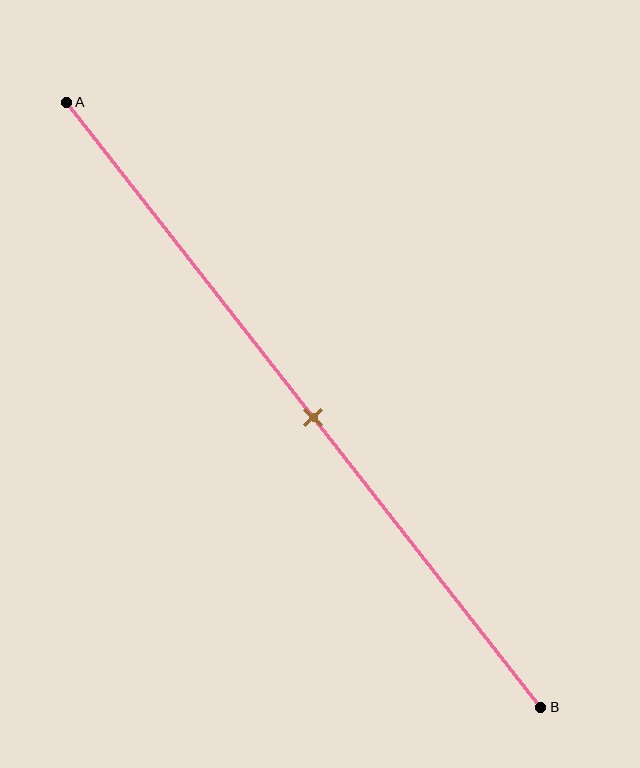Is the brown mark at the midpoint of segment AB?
Yes, the mark is approximately at the midpoint.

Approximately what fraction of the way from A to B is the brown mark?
The brown mark is approximately 50% of the way from A to B.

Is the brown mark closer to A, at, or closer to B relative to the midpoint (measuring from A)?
The brown mark is approximately at the midpoint of segment AB.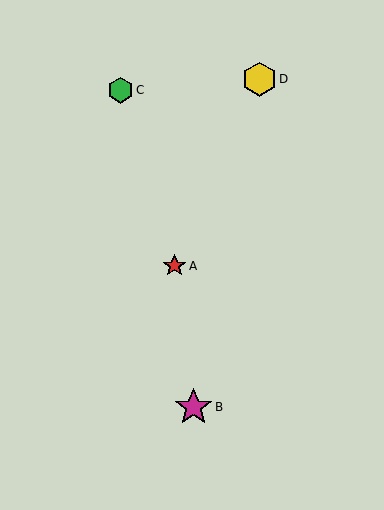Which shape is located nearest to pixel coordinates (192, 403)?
The magenta star (labeled B) at (193, 407) is nearest to that location.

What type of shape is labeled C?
Shape C is a green hexagon.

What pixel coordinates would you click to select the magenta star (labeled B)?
Click at (193, 407) to select the magenta star B.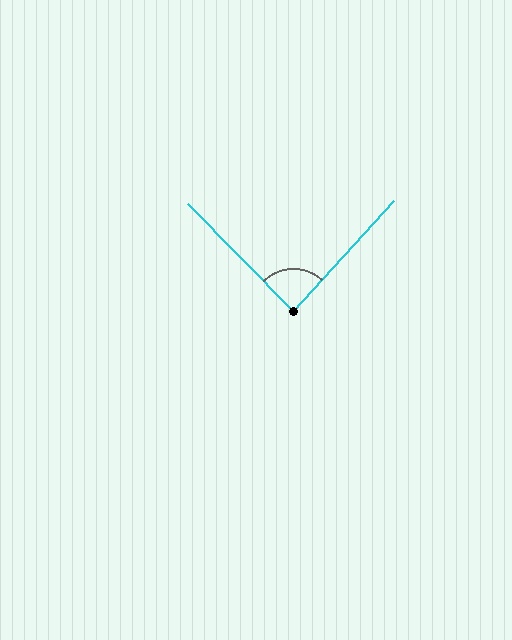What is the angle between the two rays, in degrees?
Approximately 87 degrees.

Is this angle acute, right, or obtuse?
It is approximately a right angle.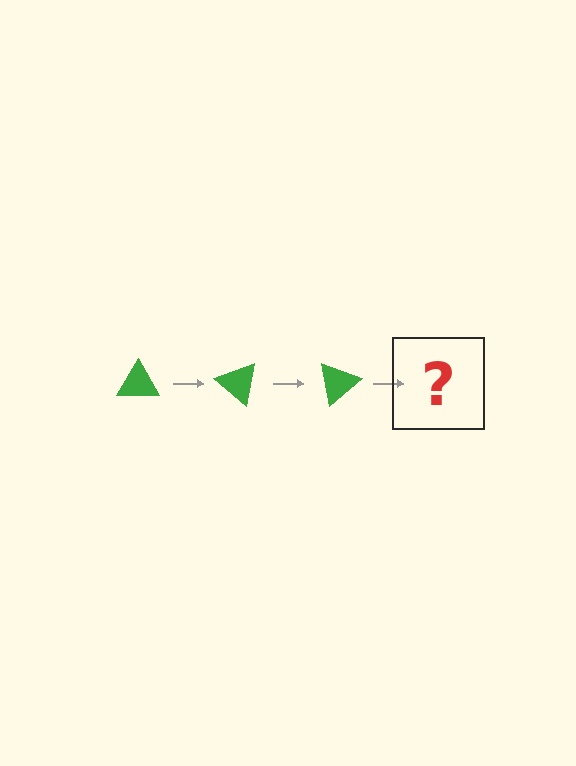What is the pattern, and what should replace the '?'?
The pattern is that the triangle rotates 40 degrees each step. The '?' should be a green triangle rotated 120 degrees.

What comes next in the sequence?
The next element should be a green triangle rotated 120 degrees.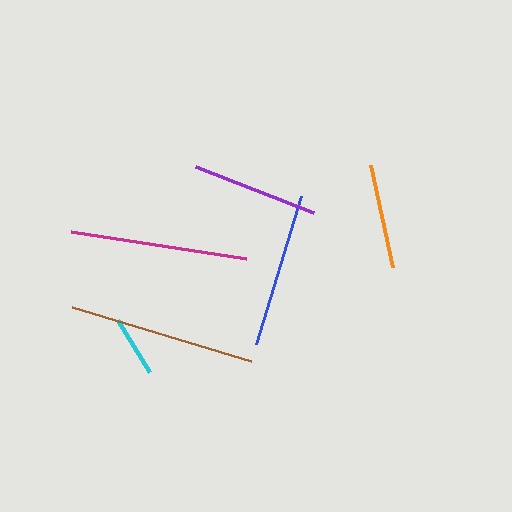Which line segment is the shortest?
The cyan line is the shortest at approximately 61 pixels.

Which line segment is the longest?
The brown line is the longest at approximately 187 pixels.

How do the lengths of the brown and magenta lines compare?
The brown and magenta lines are approximately the same length.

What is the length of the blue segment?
The blue segment is approximately 155 pixels long.